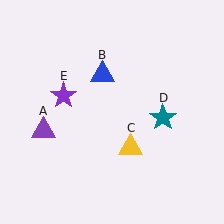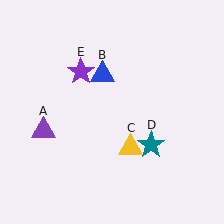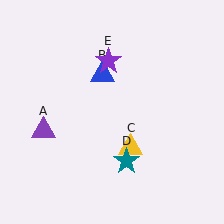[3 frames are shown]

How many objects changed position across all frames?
2 objects changed position: teal star (object D), purple star (object E).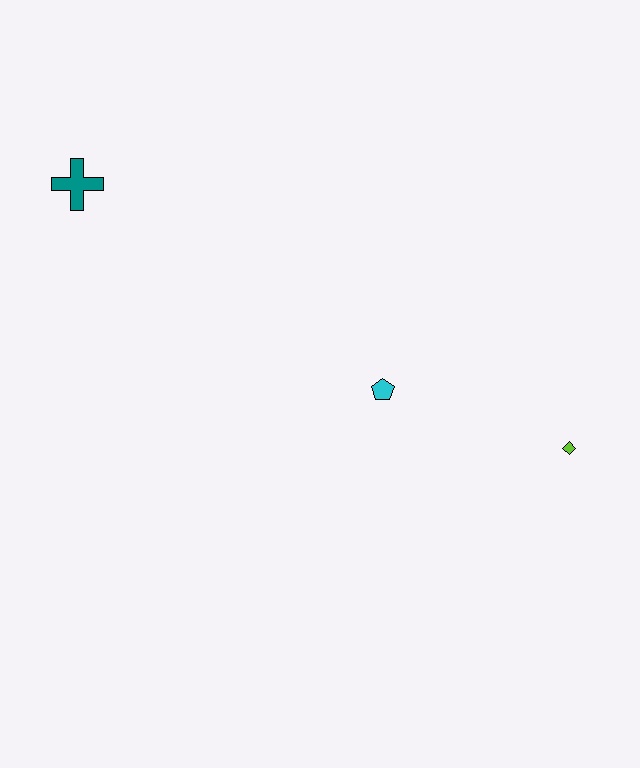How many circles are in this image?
There are no circles.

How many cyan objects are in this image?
There is 1 cyan object.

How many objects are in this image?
There are 3 objects.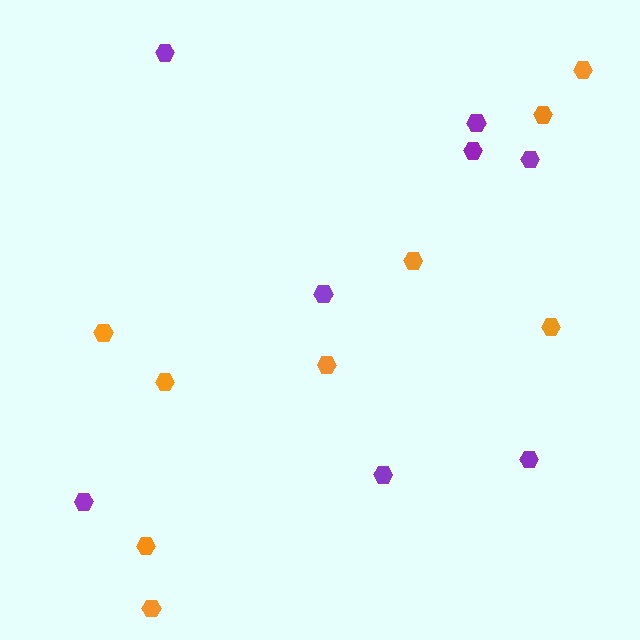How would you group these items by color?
There are 2 groups: one group of purple hexagons (8) and one group of orange hexagons (9).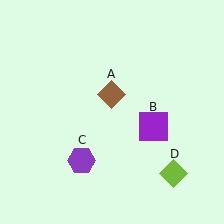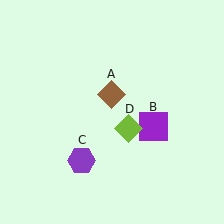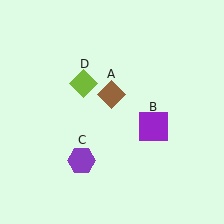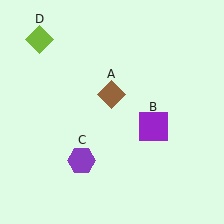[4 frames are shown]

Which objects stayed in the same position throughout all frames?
Brown diamond (object A) and purple square (object B) and purple hexagon (object C) remained stationary.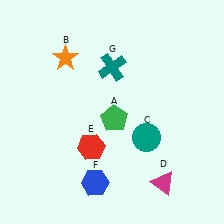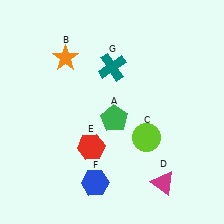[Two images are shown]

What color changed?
The circle (C) changed from teal in Image 1 to lime in Image 2.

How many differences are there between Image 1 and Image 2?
There is 1 difference between the two images.